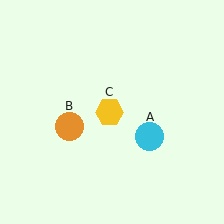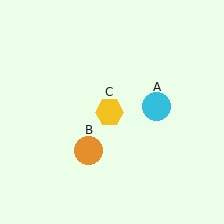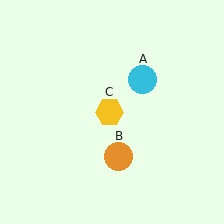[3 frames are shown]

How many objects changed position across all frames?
2 objects changed position: cyan circle (object A), orange circle (object B).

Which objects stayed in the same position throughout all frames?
Yellow hexagon (object C) remained stationary.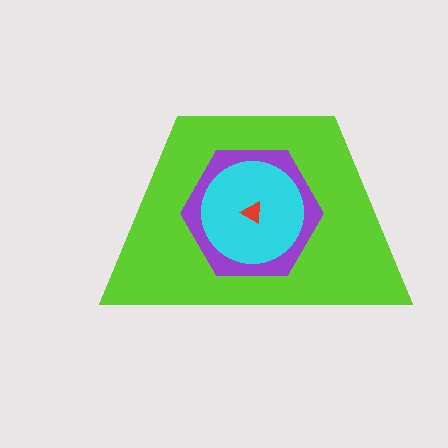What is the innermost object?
The red triangle.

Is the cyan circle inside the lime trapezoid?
Yes.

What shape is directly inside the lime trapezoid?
The purple hexagon.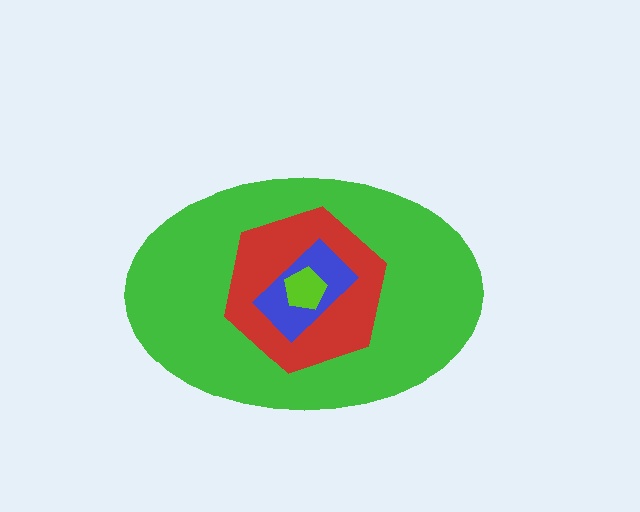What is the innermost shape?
The lime pentagon.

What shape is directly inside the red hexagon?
The blue rectangle.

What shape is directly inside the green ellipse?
The red hexagon.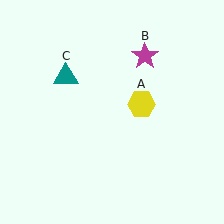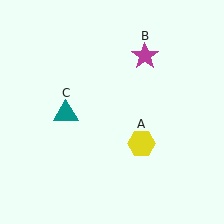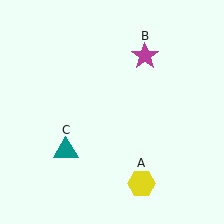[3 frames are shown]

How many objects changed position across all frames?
2 objects changed position: yellow hexagon (object A), teal triangle (object C).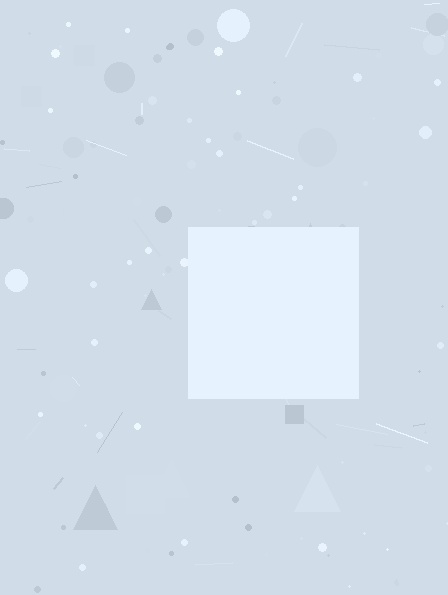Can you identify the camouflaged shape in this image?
The camouflaged shape is a square.